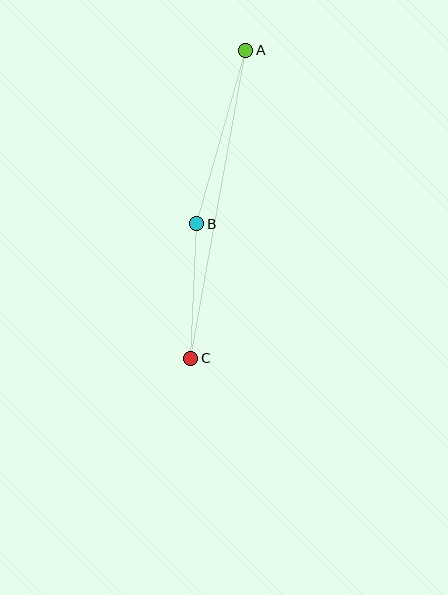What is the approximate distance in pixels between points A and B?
The distance between A and B is approximately 181 pixels.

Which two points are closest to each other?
Points B and C are closest to each other.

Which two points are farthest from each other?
Points A and C are farthest from each other.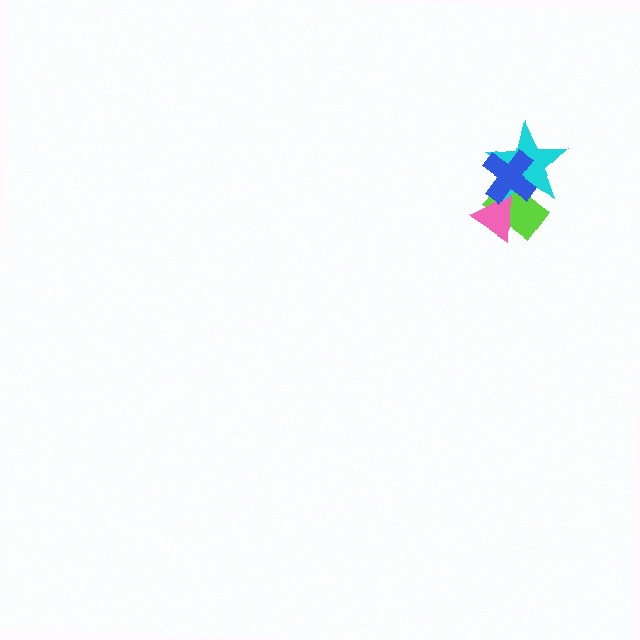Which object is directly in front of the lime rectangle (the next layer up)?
The pink triangle is directly in front of the lime rectangle.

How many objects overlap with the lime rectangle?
3 objects overlap with the lime rectangle.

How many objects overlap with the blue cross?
3 objects overlap with the blue cross.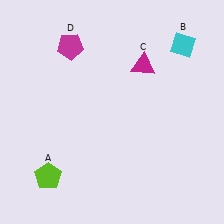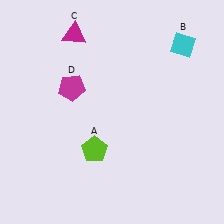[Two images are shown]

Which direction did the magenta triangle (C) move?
The magenta triangle (C) moved left.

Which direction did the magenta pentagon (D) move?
The magenta pentagon (D) moved down.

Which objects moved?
The objects that moved are: the lime pentagon (A), the magenta triangle (C), the magenta pentagon (D).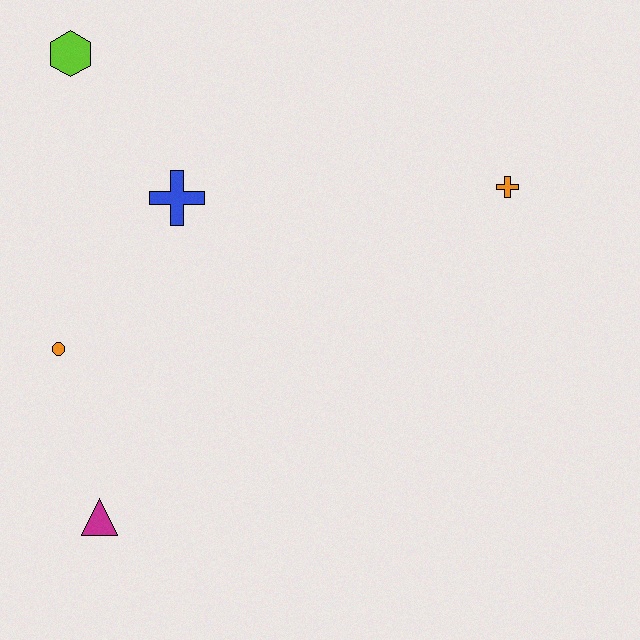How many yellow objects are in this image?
There are no yellow objects.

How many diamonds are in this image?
There are no diamonds.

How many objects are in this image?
There are 5 objects.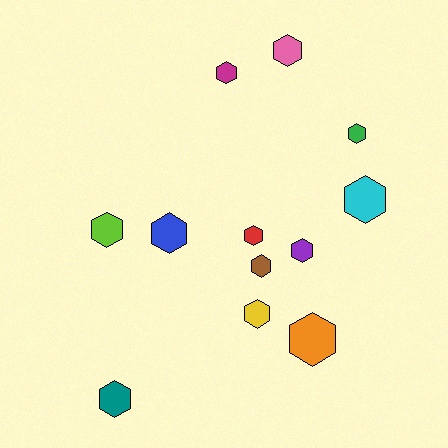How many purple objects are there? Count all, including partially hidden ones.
There is 1 purple object.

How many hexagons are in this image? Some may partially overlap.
There are 12 hexagons.